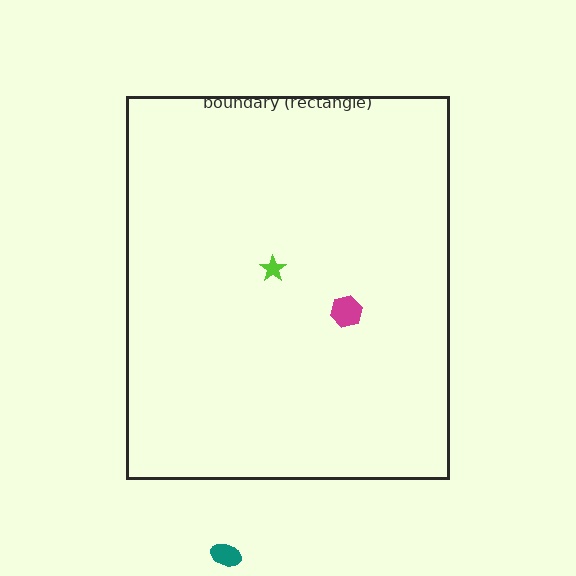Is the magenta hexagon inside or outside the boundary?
Inside.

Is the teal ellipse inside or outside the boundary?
Outside.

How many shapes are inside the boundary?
2 inside, 1 outside.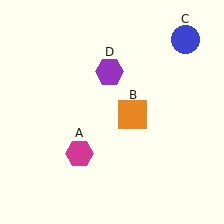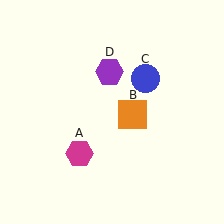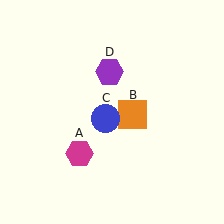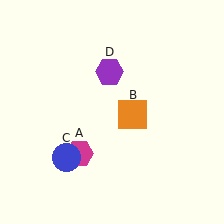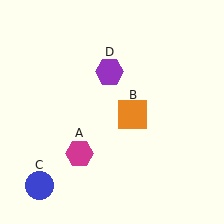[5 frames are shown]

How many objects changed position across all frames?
1 object changed position: blue circle (object C).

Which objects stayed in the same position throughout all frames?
Magenta hexagon (object A) and orange square (object B) and purple hexagon (object D) remained stationary.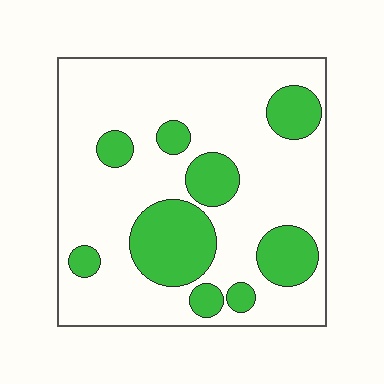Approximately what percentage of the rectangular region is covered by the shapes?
Approximately 25%.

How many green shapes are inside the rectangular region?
9.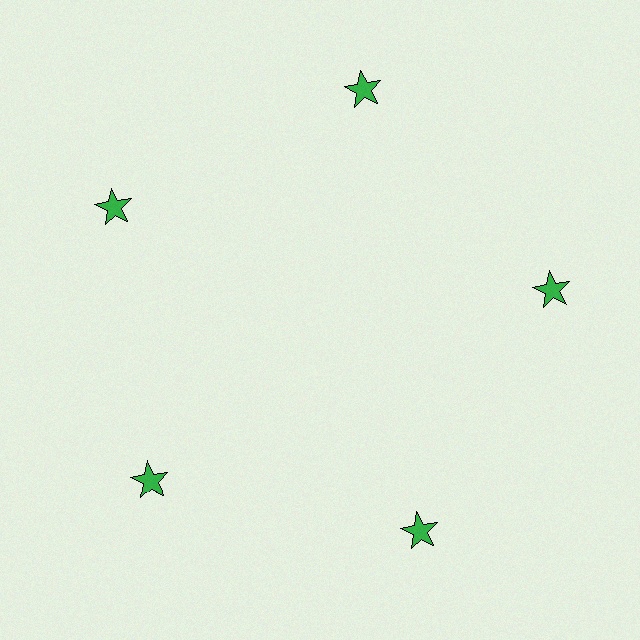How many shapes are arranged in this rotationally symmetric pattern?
There are 5 shapes, arranged in 5 groups of 1.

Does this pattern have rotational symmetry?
Yes, this pattern has 5-fold rotational symmetry. It looks the same after rotating 72 degrees around the center.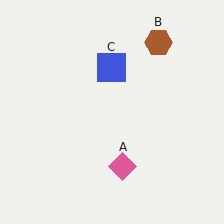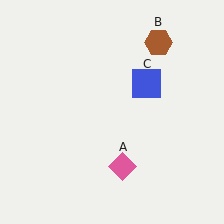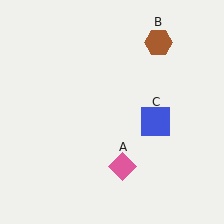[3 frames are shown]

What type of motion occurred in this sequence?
The blue square (object C) rotated clockwise around the center of the scene.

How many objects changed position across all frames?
1 object changed position: blue square (object C).